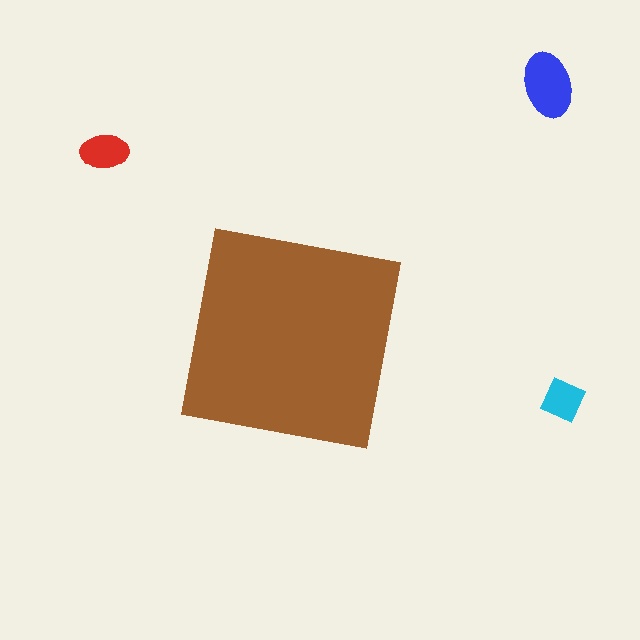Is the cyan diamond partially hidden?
No, the cyan diamond is fully visible.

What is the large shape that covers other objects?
A brown square.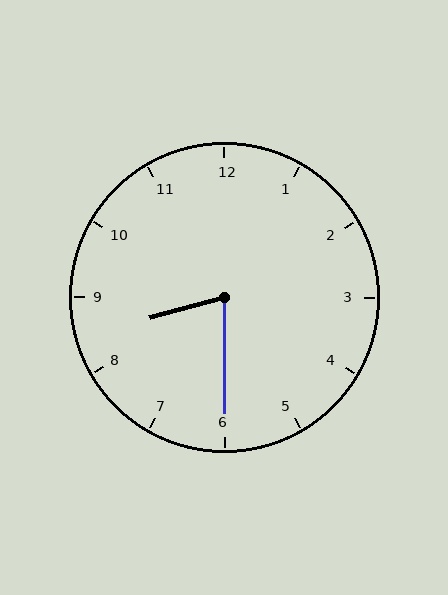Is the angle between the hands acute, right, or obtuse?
It is acute.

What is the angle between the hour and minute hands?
Approximately 75 degrees.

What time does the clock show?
8:30.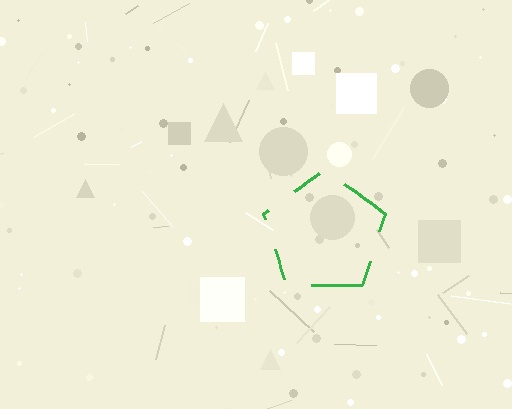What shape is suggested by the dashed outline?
The dashed outline suggests a pentagon.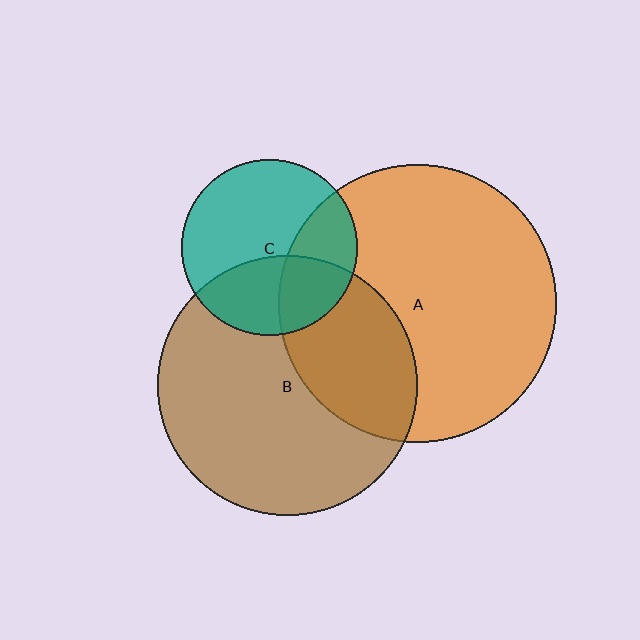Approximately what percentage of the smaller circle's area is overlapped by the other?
Approximately 35%.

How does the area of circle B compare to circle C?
Approximately 2.2 times.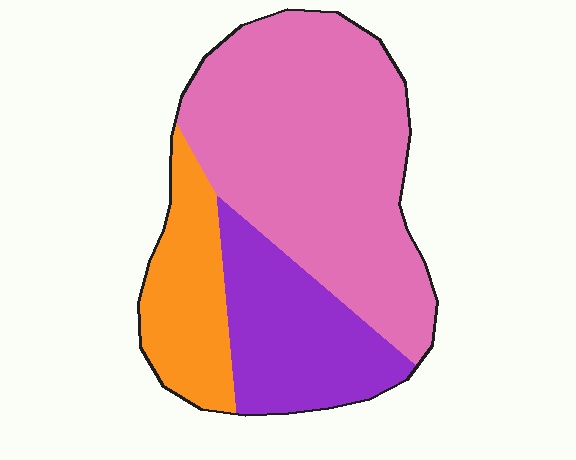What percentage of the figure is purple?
Purple covers around 25% of the figure.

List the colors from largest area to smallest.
From largest to smallest: pink, purple, orange.